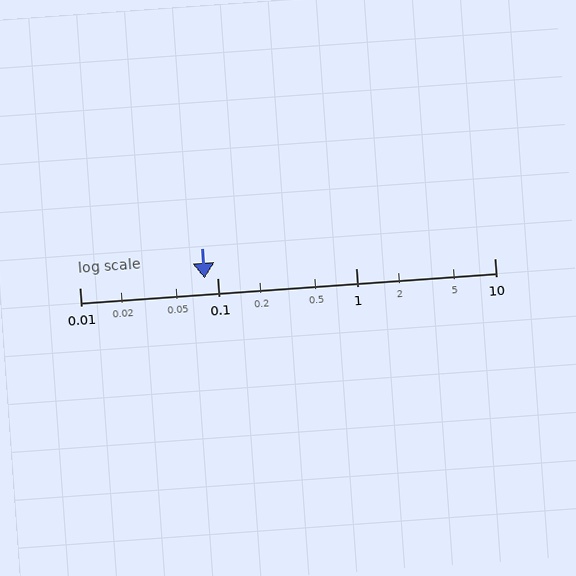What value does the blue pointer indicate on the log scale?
The pointer indicates approximately 0.081.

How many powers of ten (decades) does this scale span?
The scale spans 3 decades, from 0.01 to 10.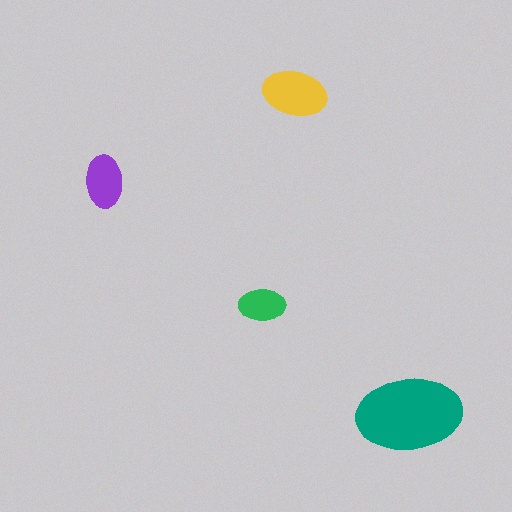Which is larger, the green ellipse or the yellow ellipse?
The yellow one.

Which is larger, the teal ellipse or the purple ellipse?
The teal one.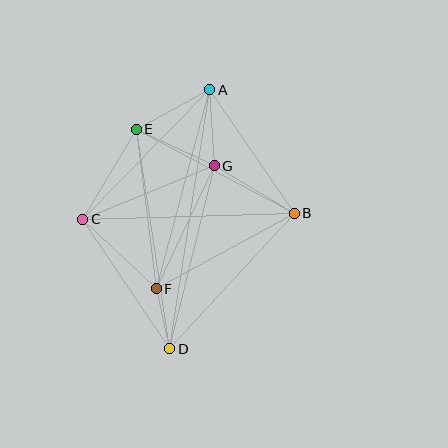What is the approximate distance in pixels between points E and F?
The distance between E and F is approximately 160 pixels.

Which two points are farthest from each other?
Points A and D are farthest from each other.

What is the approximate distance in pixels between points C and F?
The distance between C and F is approximately 101 pixels.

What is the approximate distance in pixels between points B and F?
The distance between B and F is approximately 157 pixels.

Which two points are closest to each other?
Points D and F are closest to each other.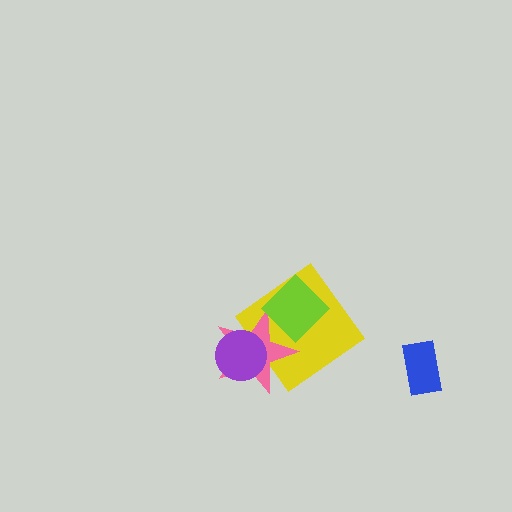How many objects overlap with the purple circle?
1 object overlaps with the purple circle.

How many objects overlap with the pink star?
3 objects overlap with the pink star.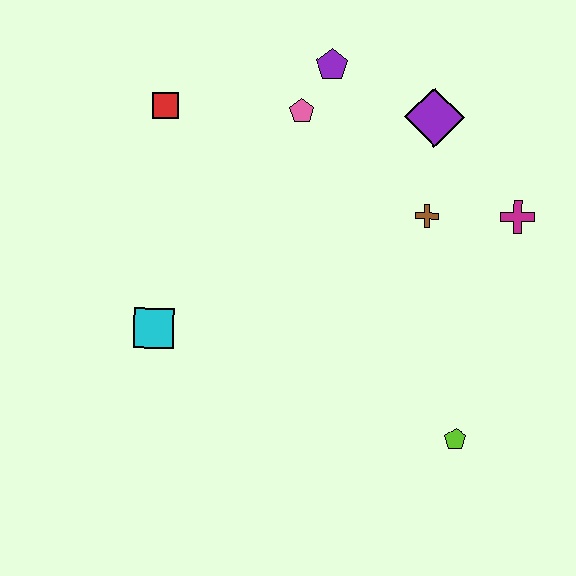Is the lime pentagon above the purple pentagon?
No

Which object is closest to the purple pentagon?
The pink pentagon is closest to the purple pentagon.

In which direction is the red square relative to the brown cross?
The red square is to the left of the brown cross.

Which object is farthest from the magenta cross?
The cyan square is farthest from the magenta cross.